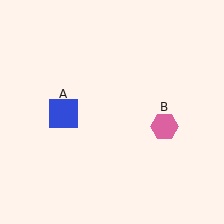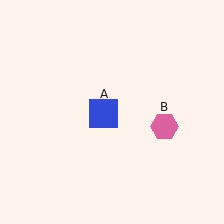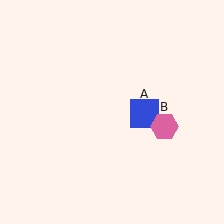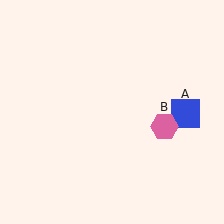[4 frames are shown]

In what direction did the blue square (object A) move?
The blue square (object A) moved right.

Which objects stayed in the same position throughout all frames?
Pink hexagon (object B) remained stationary.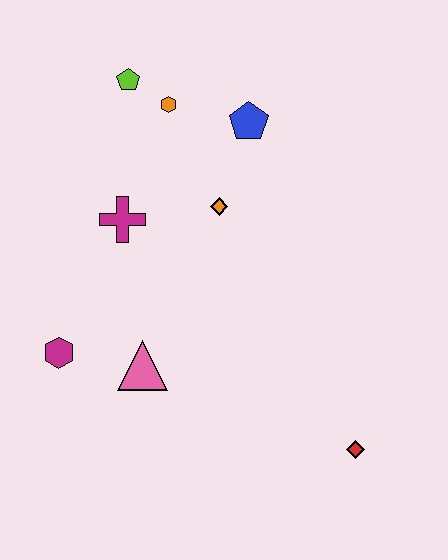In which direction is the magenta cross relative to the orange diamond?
The magenta cross is to the left of the orange diamond.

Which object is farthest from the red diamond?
The lime pentagon is farthest from the red diamond.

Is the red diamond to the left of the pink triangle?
No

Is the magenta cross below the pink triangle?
No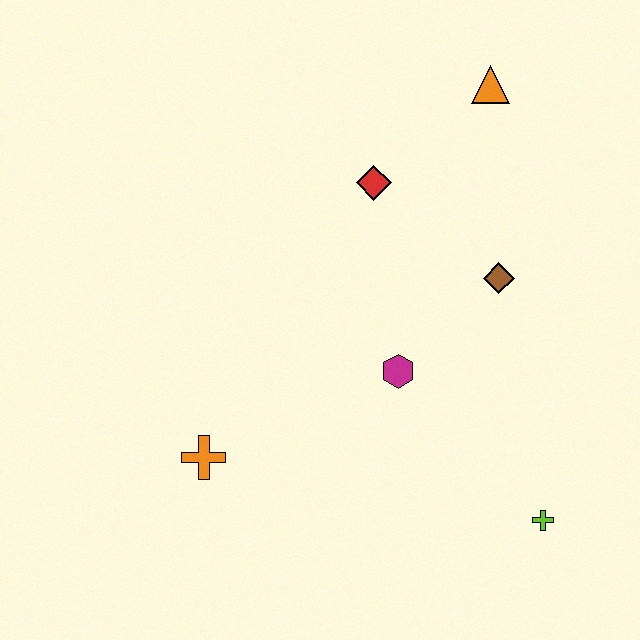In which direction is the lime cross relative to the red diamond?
The lime cross is below the red diamond.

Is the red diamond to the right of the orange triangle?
No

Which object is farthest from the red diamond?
The lime cross is farthest from the red diamond.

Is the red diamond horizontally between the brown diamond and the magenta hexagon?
No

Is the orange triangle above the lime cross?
Yes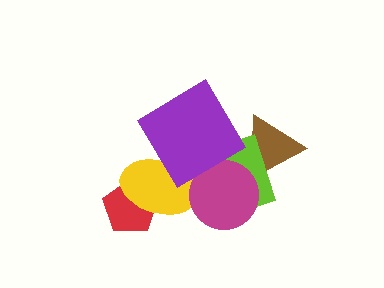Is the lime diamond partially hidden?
Yes, it is partially covered by another shape.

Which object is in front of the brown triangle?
The lime diamond is in front of the brown triangle.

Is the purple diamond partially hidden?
No, no other shape covers it.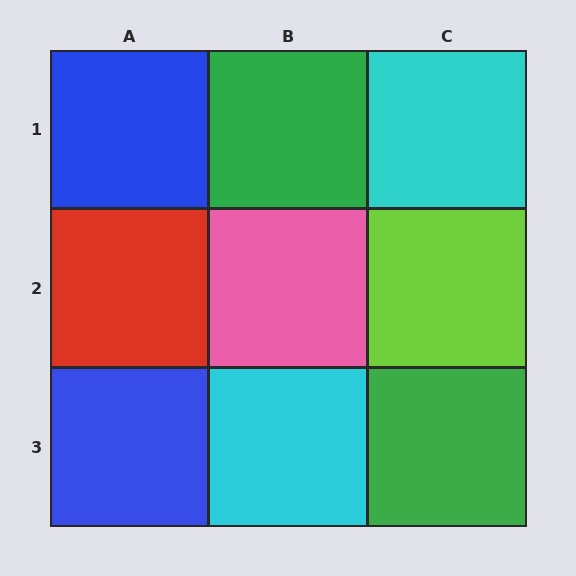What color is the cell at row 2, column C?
Lime.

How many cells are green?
2 cells are green.